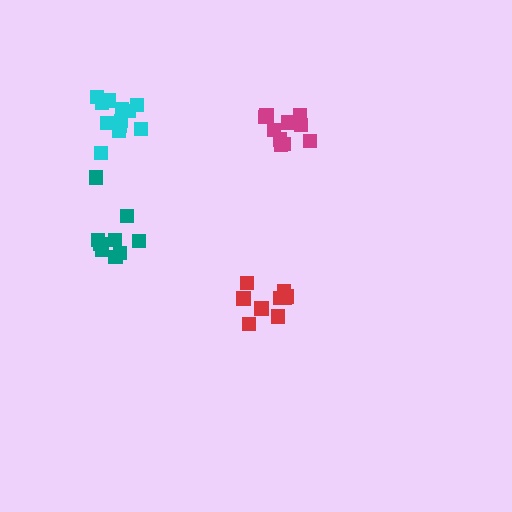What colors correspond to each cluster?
The clusters are colored: teal, red, magenta, cyan.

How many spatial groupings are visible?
There are 4 spatial groupings.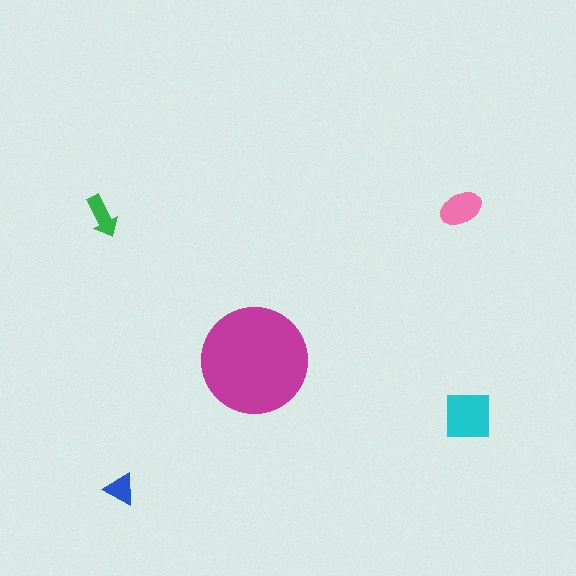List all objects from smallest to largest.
The blue triangle, the green arrow, the pink ellipse, the cyan square, the magenta circle.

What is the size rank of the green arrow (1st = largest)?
4th.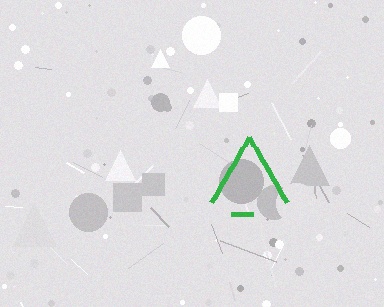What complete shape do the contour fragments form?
The contour fragments form a triangle.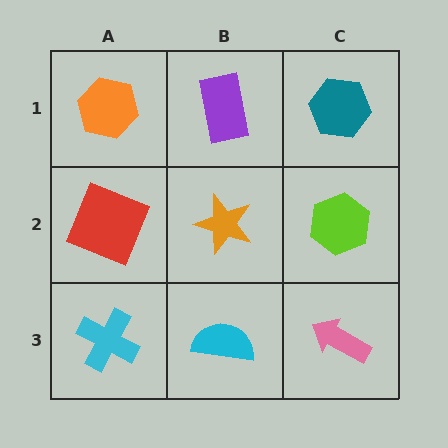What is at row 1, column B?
A purple rectangle.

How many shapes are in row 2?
3 shapes.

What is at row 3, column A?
A cyan cross.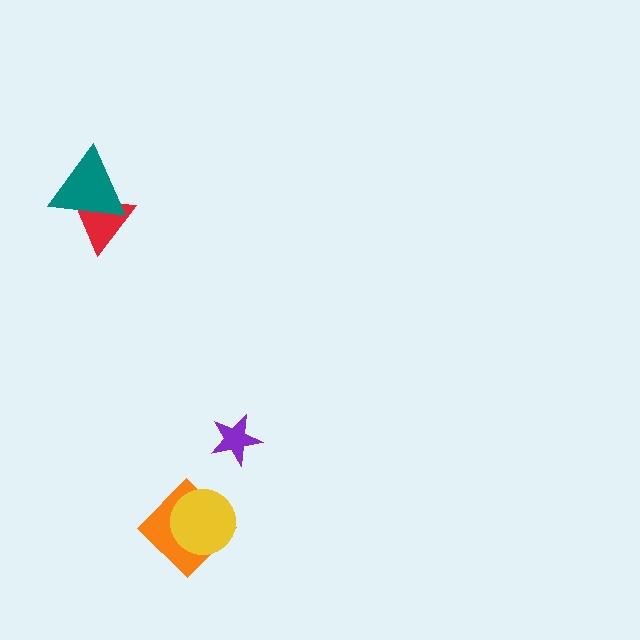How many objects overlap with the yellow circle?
1 object overlaps with the yellow circle.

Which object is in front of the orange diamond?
The yellow circle is in front of the orange diamond.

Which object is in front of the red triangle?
The teal triangle is in front of the red triangle.